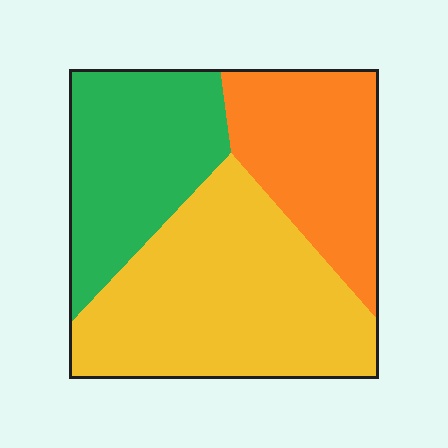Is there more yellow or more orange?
Yellow.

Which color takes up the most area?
Yellow, at roughly 45%.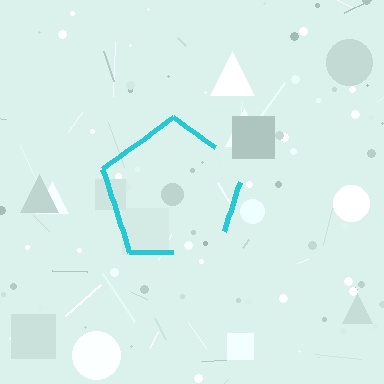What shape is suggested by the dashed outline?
The dashed outline suggests a pentagon.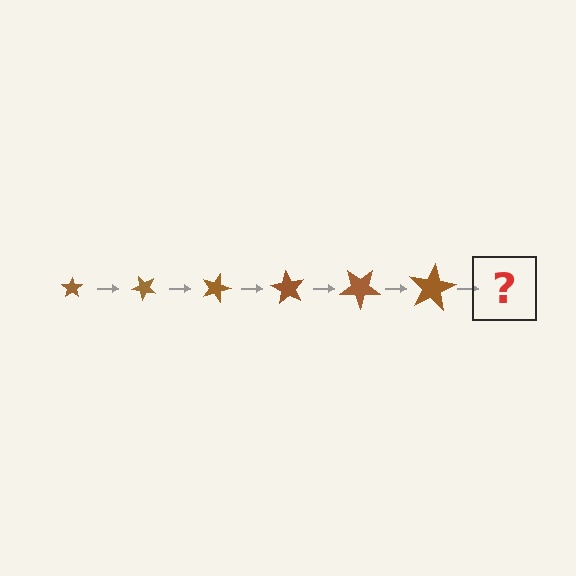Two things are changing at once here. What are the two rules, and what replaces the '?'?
The two rules are that the star grows larger each step and it rotates 45 degrees each step. The '?' should be a star, larger than the previous one and rotated 270 degrees from the start.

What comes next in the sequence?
The next element should be a star, larger than the previous one and rotated 270 degrees from the start.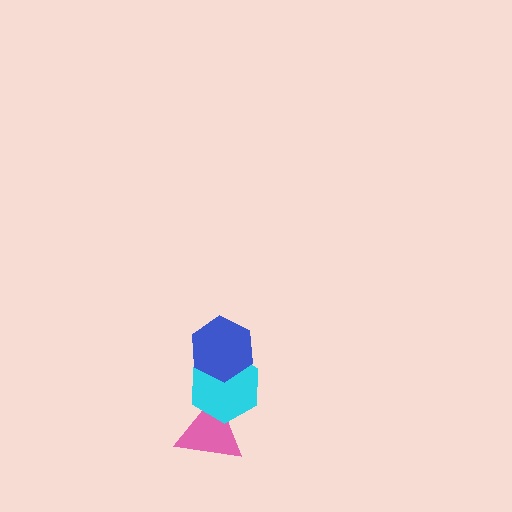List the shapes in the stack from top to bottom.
From top to bottom: the blue hexagon, the cyan hexagon, the pink triangle.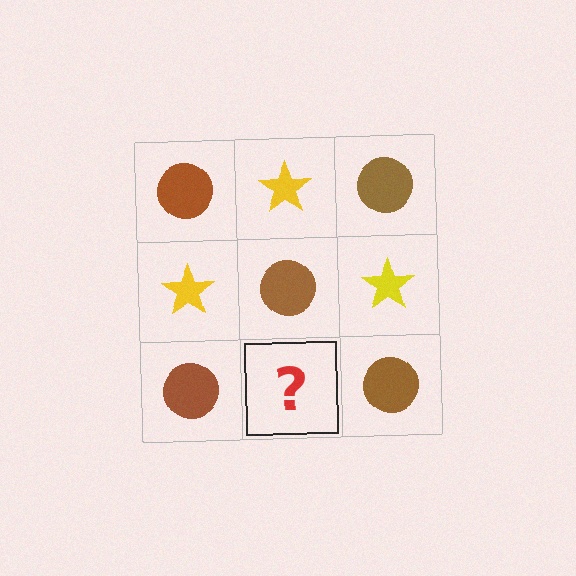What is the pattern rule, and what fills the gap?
The rule is that it alternates brown circle and yellow star in a checkerboard pattern. The gap should be filled with a yellow star.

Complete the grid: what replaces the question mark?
The question mark should be replaced with a yellow star.